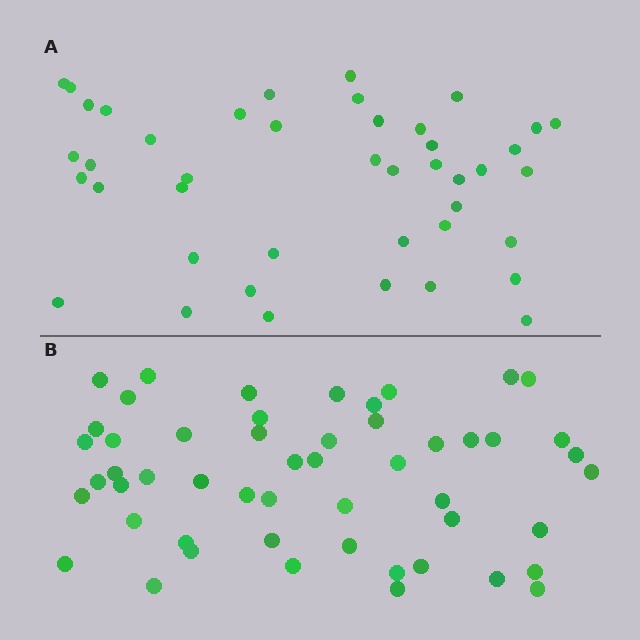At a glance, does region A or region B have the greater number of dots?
Region B (the bottom region) has more dots.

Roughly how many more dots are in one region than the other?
Region B has roughly 8 or so more dots than region A.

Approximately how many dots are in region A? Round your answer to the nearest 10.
About 40 dots. (The exact count is 43, which rounds to 40.)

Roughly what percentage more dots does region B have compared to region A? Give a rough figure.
About 20% more.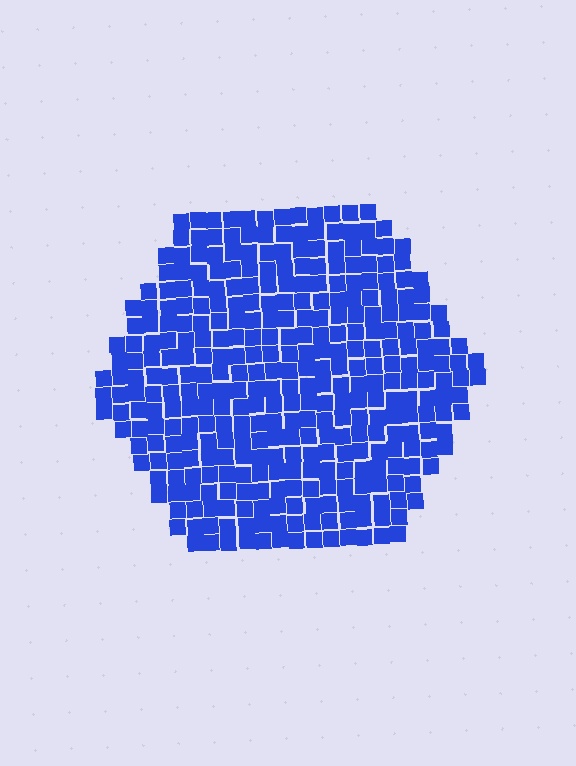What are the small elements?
The small elements are squares.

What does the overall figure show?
The overall figure shows a hexagon.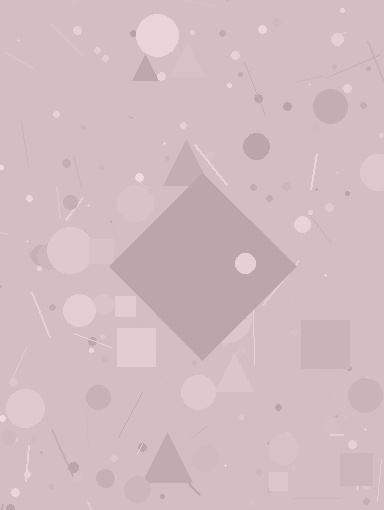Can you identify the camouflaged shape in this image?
The camouflaged shape is a diamond.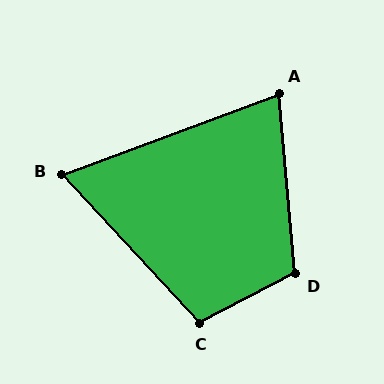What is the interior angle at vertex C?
Approximately 105 degrees (obtuse).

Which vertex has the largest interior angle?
D, at approximately 112 degrees.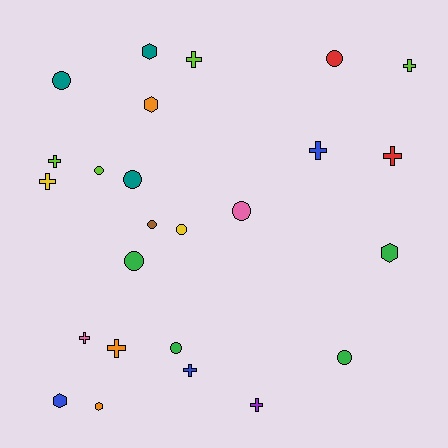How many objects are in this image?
There are 25 objects.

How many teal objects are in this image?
There are 3 teal objects.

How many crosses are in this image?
There are 10 crosses.